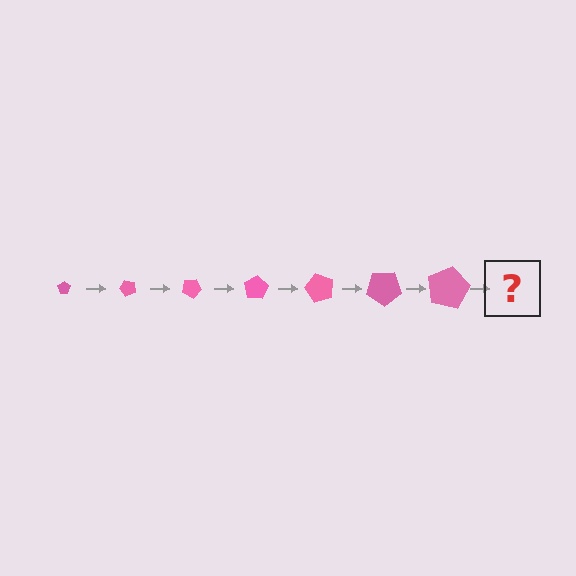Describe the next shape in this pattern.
It should be a pentagon, larger than the previous one and rotated 350 degrees from the start.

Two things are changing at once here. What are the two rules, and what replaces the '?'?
The two rules are that the pentagon grows larger each step and it rotates 50 degrees each step. The '?' should be a pentagon, larger than the previous one and rotated 350 degrees from the start.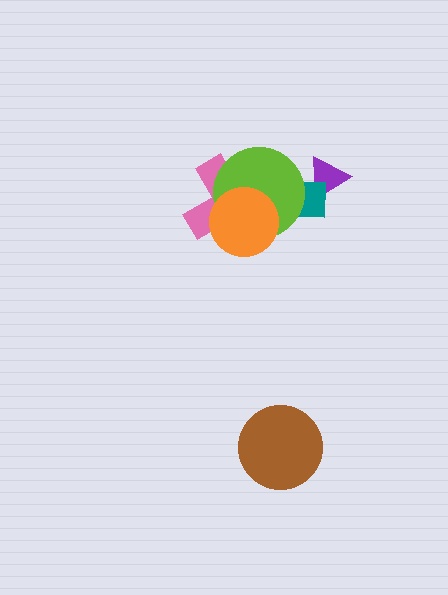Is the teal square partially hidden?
Yes, it is partially covered by another shape.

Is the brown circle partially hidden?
No, no other shape covers it.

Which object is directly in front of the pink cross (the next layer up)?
The lime circle is directly in front of the pink cross.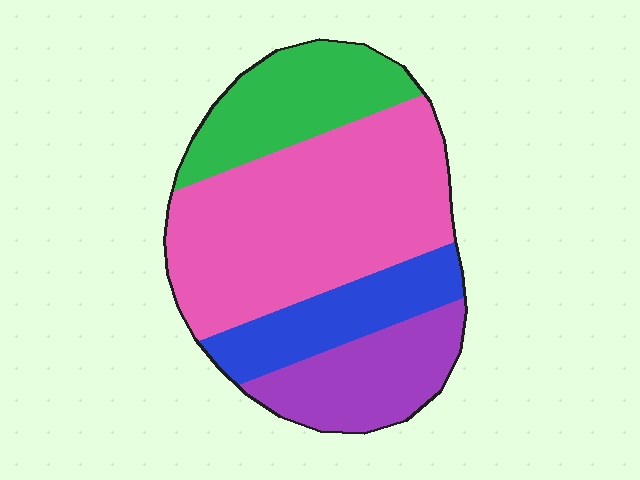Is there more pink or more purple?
Pink.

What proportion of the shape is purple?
Purple takes up about one sixth (1/6) of the shape.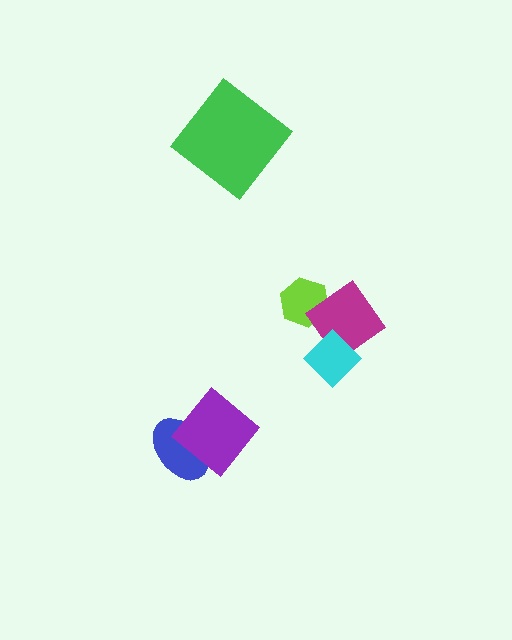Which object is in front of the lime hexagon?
The magenta diamond is in front of the lime hexagon.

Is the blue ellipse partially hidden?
Yes, it is partially covered by another shape.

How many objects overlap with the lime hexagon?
1 object overlaps with the lime hexagon.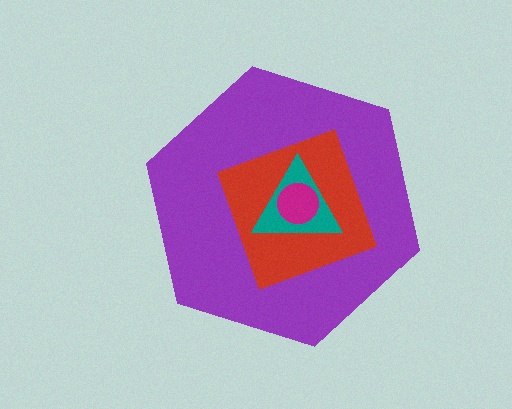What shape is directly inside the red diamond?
The teal triangle.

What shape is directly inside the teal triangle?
The magenta circle.